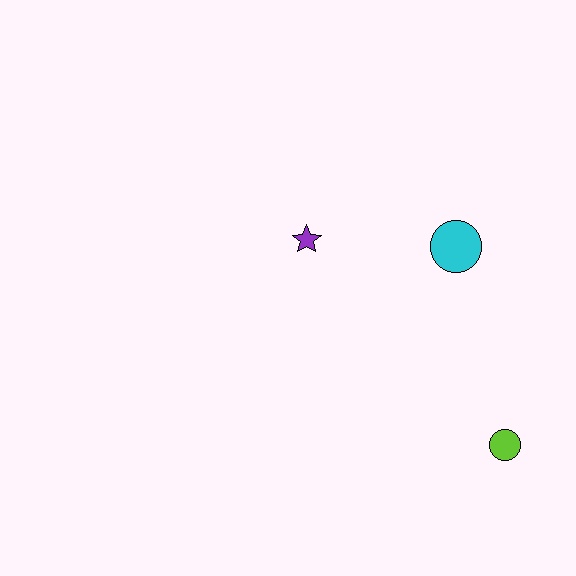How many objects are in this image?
There are 3 objects.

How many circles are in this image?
There are 2 circles.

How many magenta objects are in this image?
There are no magenta objects.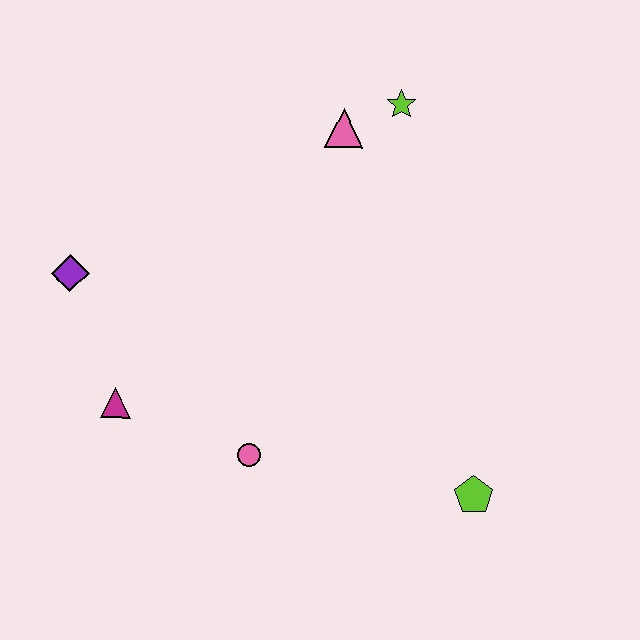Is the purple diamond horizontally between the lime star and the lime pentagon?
No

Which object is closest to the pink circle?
The magenta triangle is closest to the pink circle.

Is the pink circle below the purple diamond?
Yes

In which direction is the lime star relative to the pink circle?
The lime star is above the pink circle.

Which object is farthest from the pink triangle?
The lime pentagon is farthest from the pink triangle.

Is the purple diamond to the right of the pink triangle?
No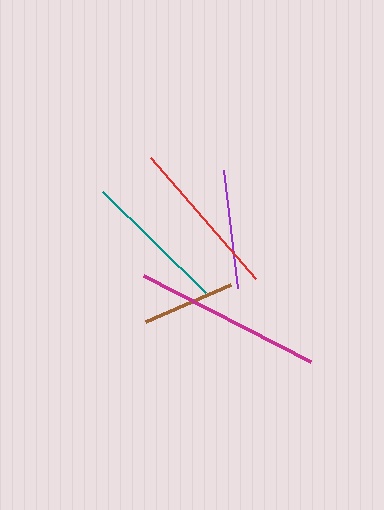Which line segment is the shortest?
The brown line is the shortest at approximately 92 pixels.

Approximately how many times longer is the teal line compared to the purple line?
The teal line is approximately 1.2 times the length of the purple line.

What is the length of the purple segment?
The purple segment is approximately 119 pixels long.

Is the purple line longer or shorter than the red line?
The red line is longer than the purple line.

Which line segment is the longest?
The magenta line is the longest at approximately 188 pixels.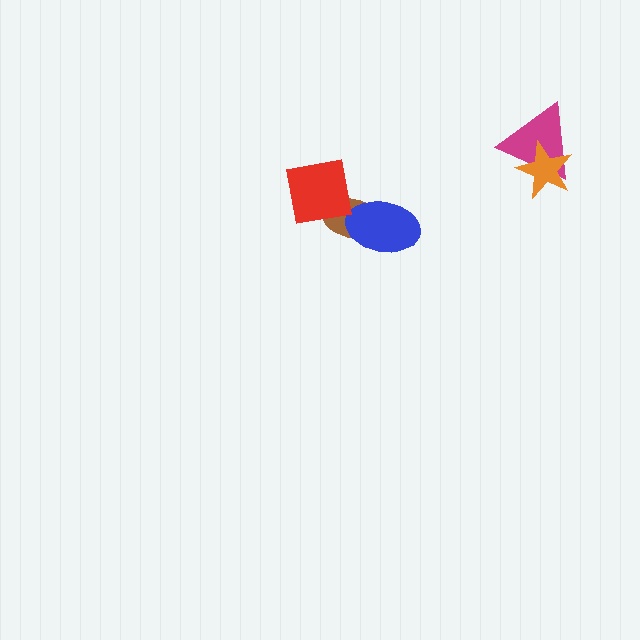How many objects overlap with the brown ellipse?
2 objects overlap with the brown ellipse.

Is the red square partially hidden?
No, no other shape covers it.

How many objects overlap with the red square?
1 object overlaps with the red square.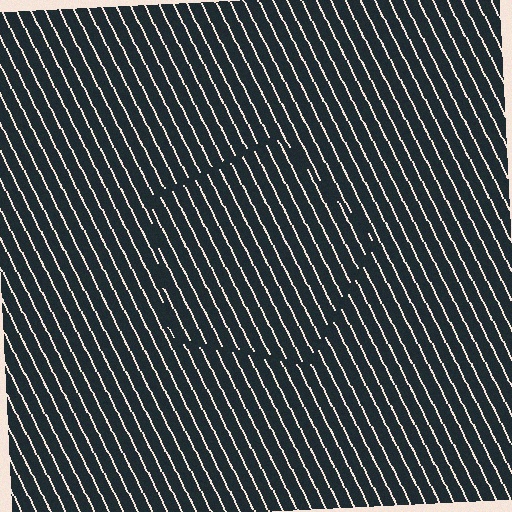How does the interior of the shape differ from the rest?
The interior of the shape contains the same grating, shifted by half a period — the contour is defined by the phase discontinuity where line-ends from the inner and outer gratings abut.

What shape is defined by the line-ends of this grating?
An illusory pentagon. The interior of the shape contains the same grating, shifted by half a period — the contour is defined by the phase discontinuity where line-ends from the inner and outer gratings abut.